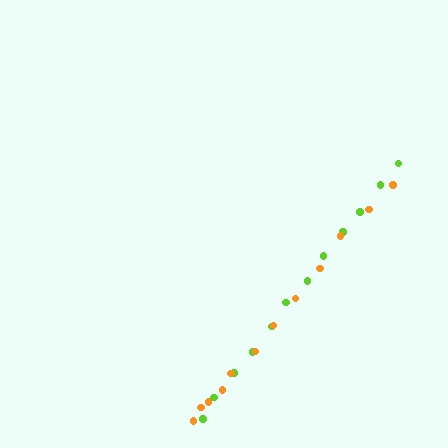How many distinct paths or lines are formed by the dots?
There are 2 distinct paths.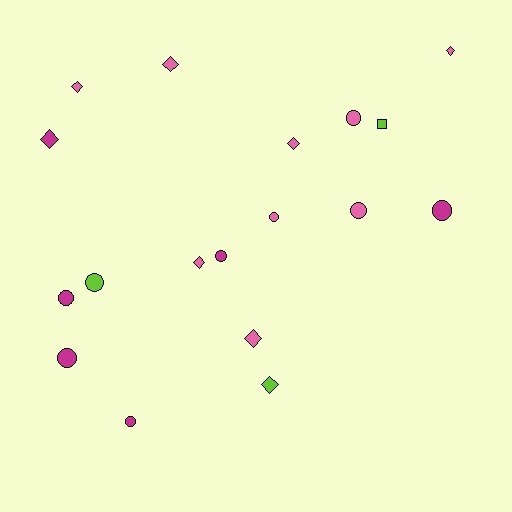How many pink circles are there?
There are 3 pink circles.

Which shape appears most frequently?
Circle, with 9 objects.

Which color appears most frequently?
Pink, with 9 objects.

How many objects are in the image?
There are 18 objects.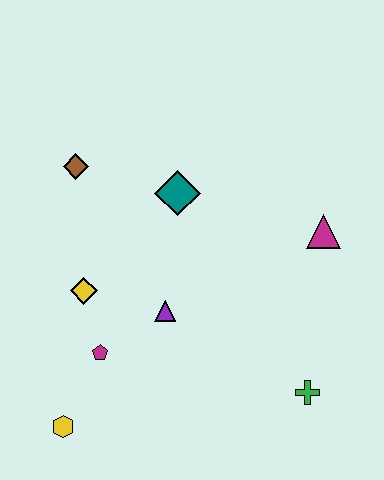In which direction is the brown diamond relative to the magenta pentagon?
The brown diamond is above the magenta pentagon.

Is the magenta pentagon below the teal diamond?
Yes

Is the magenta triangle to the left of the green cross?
No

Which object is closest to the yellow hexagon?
The magenta pentagon is closest to the yellow hexagon.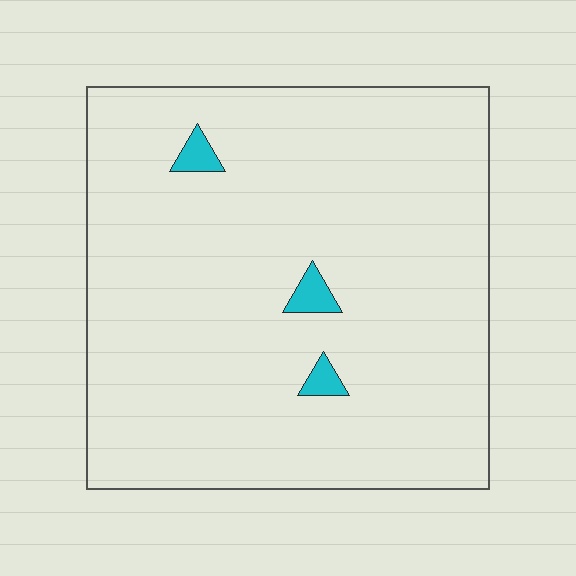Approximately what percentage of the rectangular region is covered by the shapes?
Approximately 5%.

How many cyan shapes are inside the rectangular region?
3.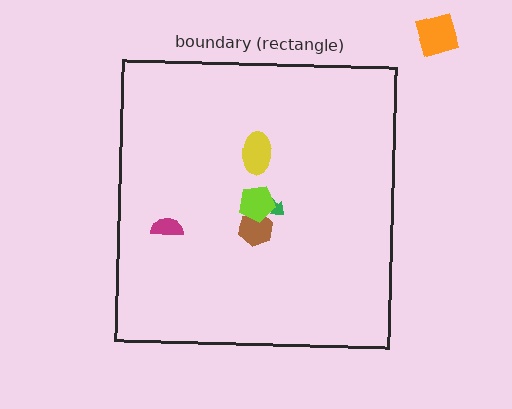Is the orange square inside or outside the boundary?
Outside.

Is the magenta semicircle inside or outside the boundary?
Inside.